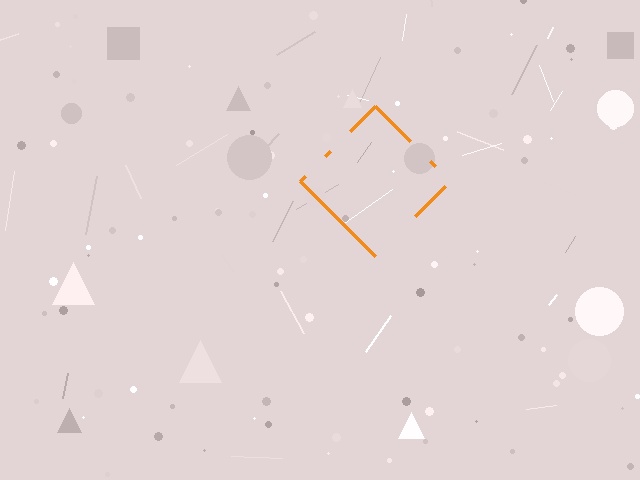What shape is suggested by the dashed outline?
The dashed outline suggests a diamond.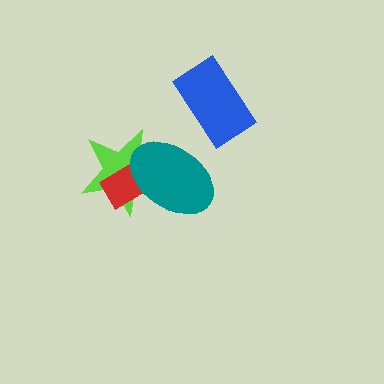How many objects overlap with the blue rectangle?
0 objects overlap with the blue rectangle.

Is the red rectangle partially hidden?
Yes, it is partially covered by another shape.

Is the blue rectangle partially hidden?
No, no other shape covers it.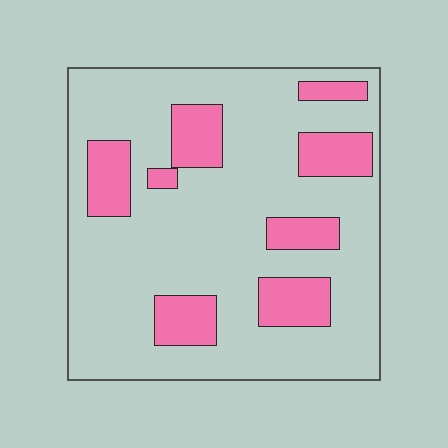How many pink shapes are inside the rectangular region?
8.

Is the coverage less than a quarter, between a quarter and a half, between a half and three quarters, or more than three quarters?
Less than a quarter.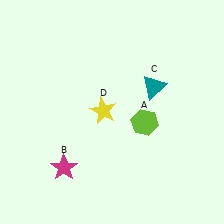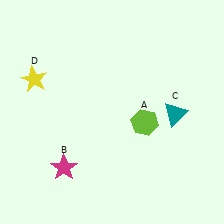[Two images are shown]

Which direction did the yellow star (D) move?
The yellow star (D) moved left.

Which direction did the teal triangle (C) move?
The teal triangle (C) moved down.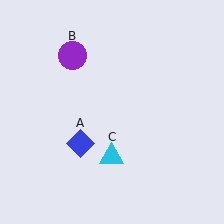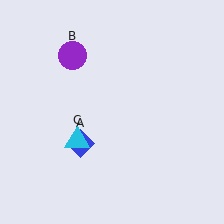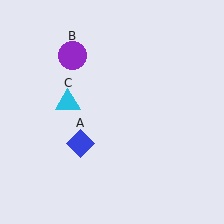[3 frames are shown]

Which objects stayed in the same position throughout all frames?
Blue diamond (object A) and purple circle (object B) remained stationary.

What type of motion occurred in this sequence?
The cyan triangle (object C) rotated clockwise around the center of the scene.